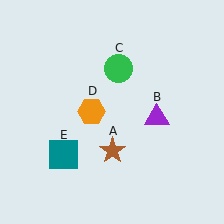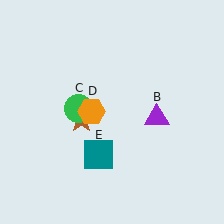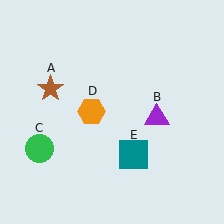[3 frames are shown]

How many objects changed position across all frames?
3 objects changed position: brown star (object A), green circle (object C), teal square (object E).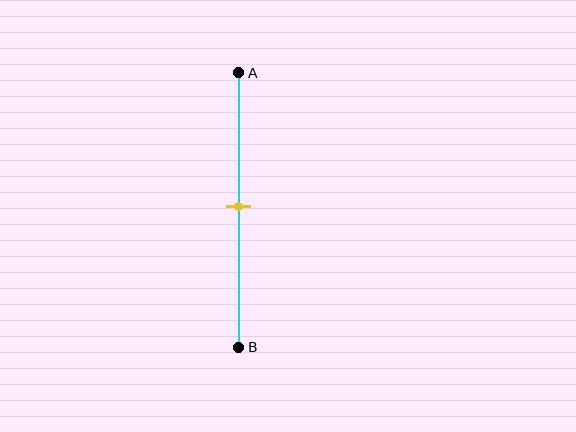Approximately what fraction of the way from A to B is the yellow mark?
The yellow mark is approximately 50% of the way from A to B.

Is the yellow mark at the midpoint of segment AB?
Yes, the mark is approximately at the midpoint.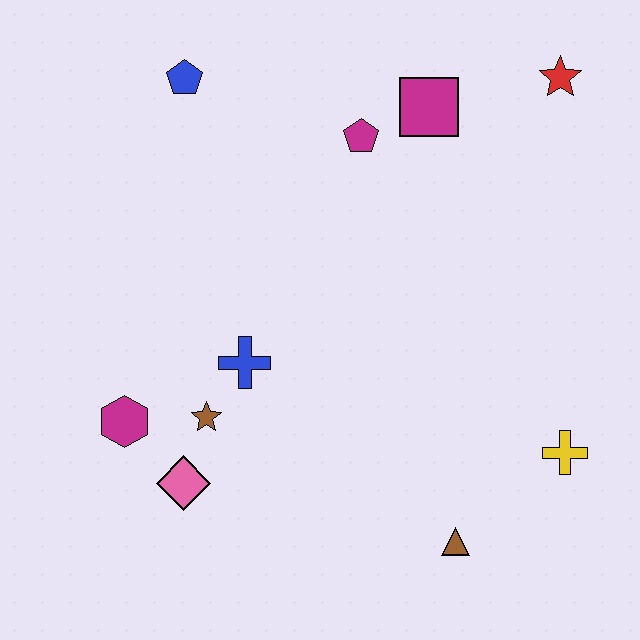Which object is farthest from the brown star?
The red star is farthest from the brown star.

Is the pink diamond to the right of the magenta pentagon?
No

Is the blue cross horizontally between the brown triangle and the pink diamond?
Yes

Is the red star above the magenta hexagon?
Yes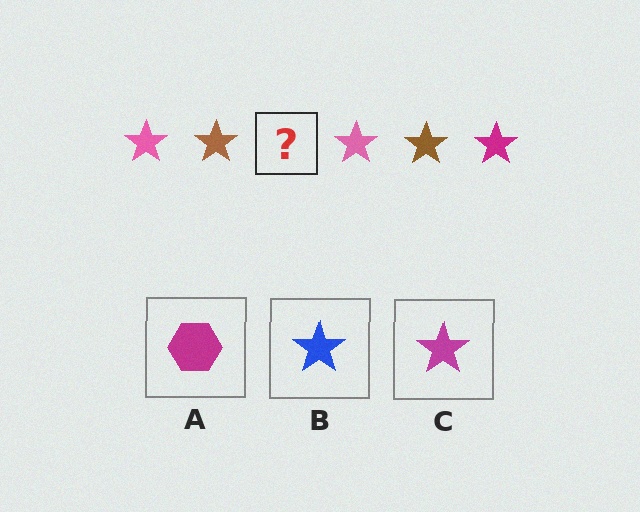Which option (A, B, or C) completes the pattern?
C.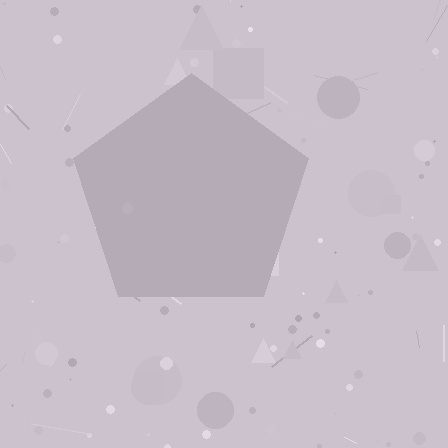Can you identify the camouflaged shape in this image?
The camouflaged shape is a pentagon.